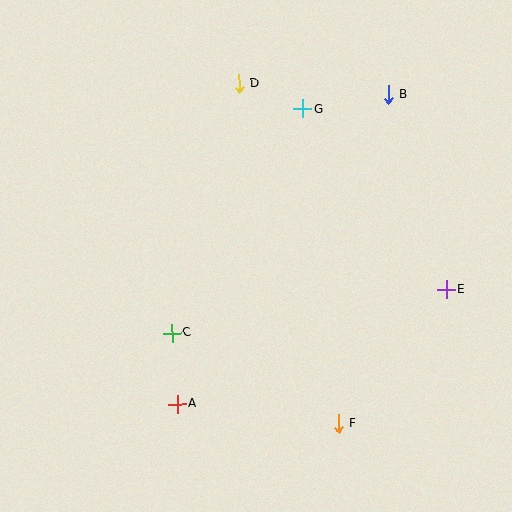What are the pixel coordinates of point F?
Point F is at (338, 424).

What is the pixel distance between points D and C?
The distance between D and C is 258 pixels.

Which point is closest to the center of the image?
Point C at (172, 333) is closest to the center.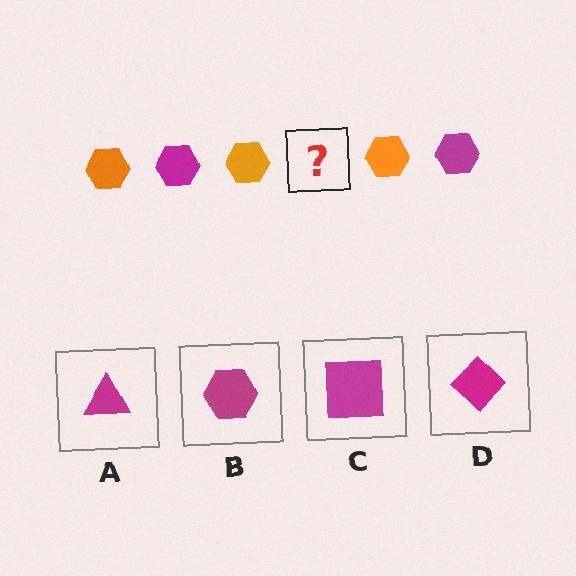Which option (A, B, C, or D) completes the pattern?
B.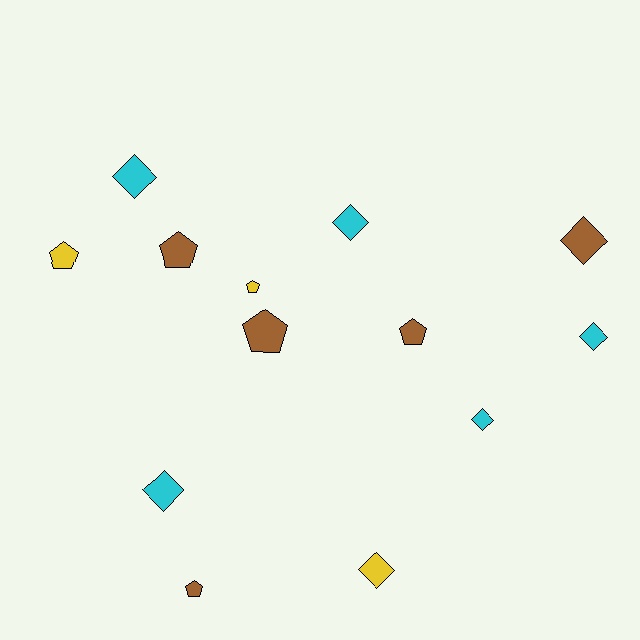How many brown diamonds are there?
There is 1 brown diamond.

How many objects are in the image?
There are 13 objects.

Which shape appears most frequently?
Diamond, with 7 objects.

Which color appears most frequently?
Cyan, with 5 objects.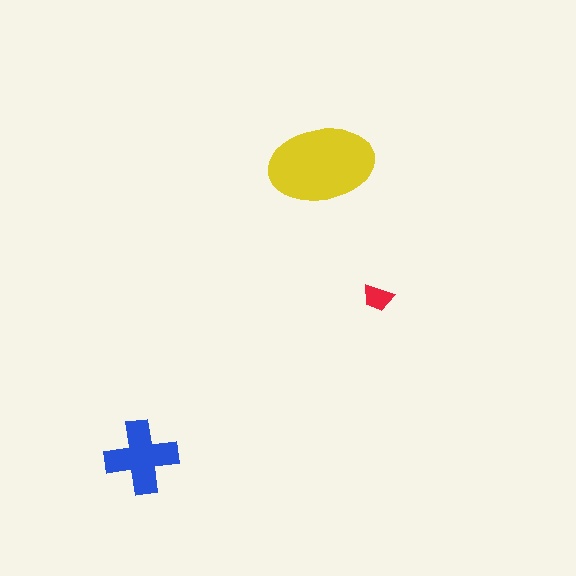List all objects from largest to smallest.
The yellow ellipse, the blue cross, the red trapezoid.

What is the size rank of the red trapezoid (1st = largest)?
3rd.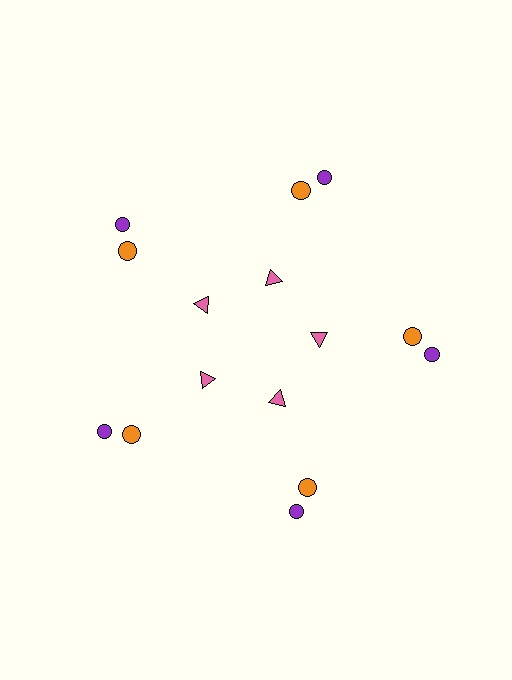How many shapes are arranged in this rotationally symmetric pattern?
There are 15 shapes, arranged in 5 groups of 3.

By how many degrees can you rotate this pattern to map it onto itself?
The pattern maps onto itself every 72 degrees of rotation.